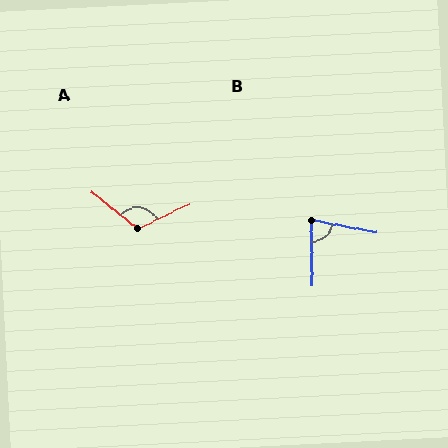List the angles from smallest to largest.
B (79°), A (116°).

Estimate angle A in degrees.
Approximately 116 degrees.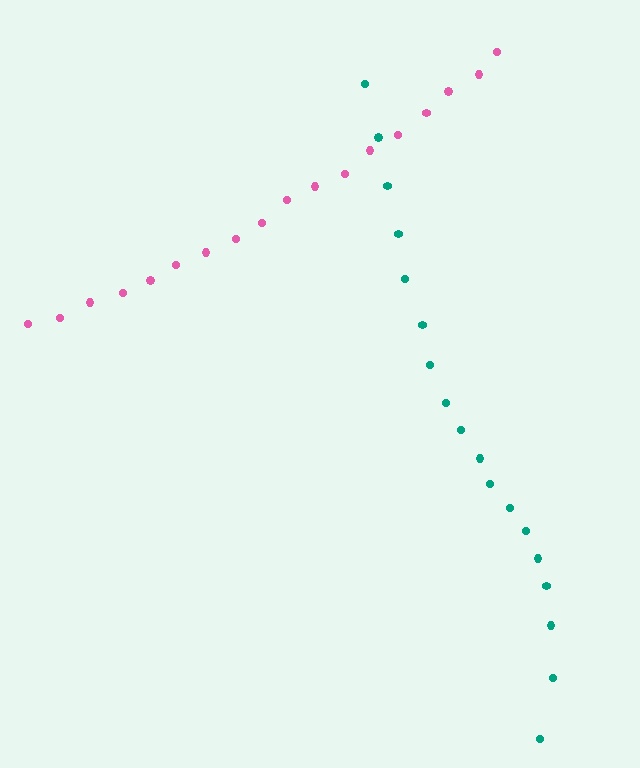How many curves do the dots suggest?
There are 2 distinct paths.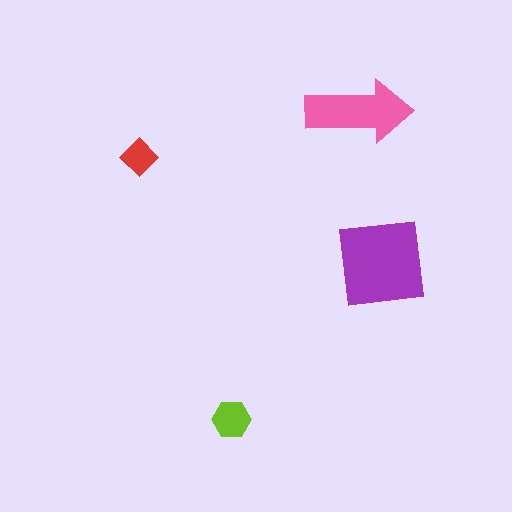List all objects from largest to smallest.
The purple square, the pink arrow, the lime hexagon, the red diamond.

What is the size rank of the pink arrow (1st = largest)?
2nd.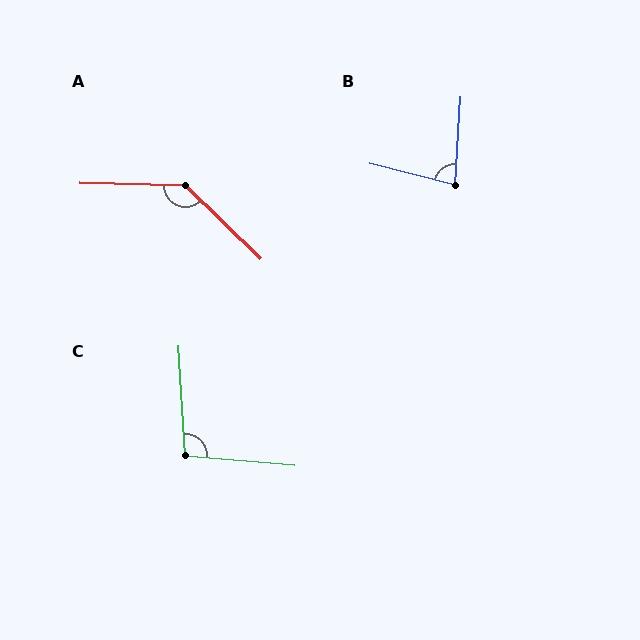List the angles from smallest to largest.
B (79°), C (98°), A (138°).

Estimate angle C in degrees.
Approximately 98 degrees.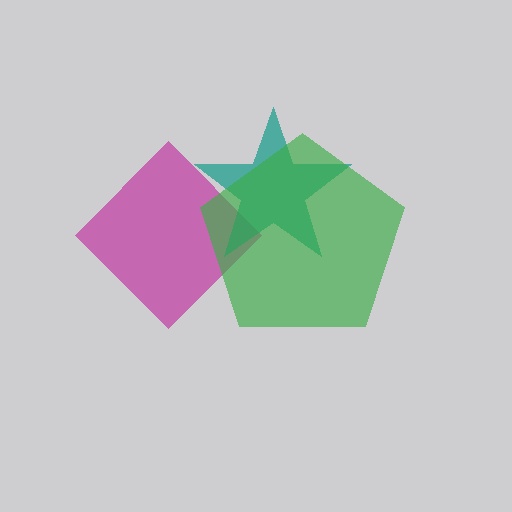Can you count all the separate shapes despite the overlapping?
Yes, there are 3 separate shapes.